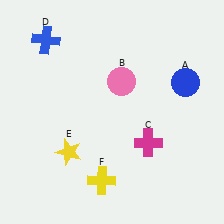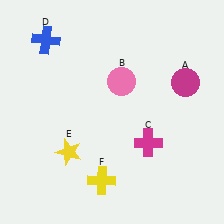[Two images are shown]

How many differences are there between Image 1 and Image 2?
There is 1 difference between the two images.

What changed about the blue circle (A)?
In Image 1, A is blue. In Image 2, it changed to magenta.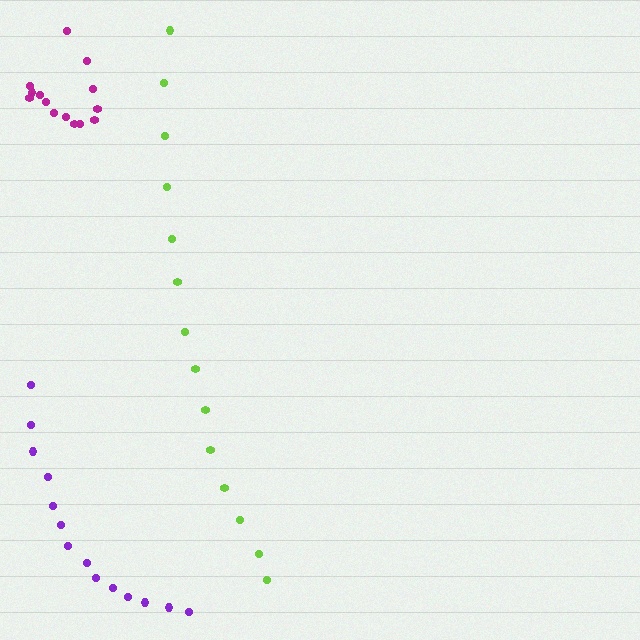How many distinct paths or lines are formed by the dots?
There are 3 distinct paths.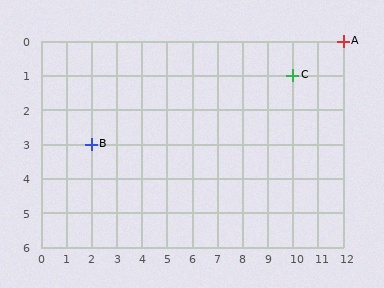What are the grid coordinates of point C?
Point C is at grid coordinates (10, 1).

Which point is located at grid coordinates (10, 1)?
Point C is at (10, 1).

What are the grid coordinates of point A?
Point A is at grid coordinates (12, 0).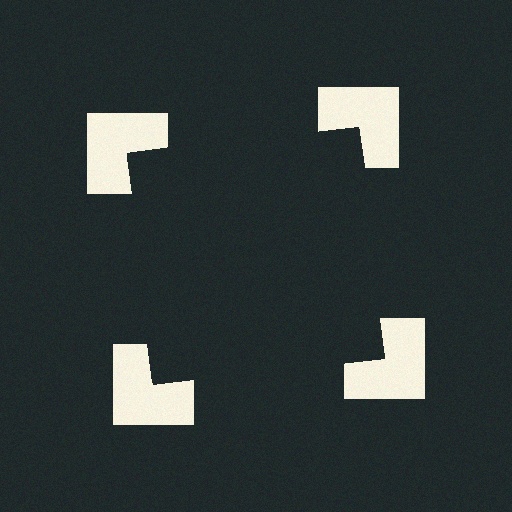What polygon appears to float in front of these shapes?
An illusory square — its edges are inferred from the aligned wedge cuts in the notched squares, not physically drawn.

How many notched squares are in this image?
There are 4 — one at each vertex of the illusory square.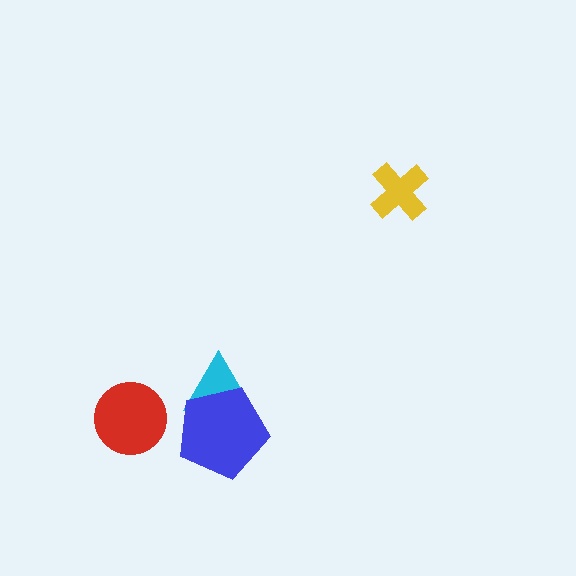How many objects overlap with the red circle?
0 objects overlap with the red circle.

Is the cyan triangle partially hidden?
Yes, it is partially covered by another shape.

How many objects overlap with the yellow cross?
0 objects overlap with the yellow cross.